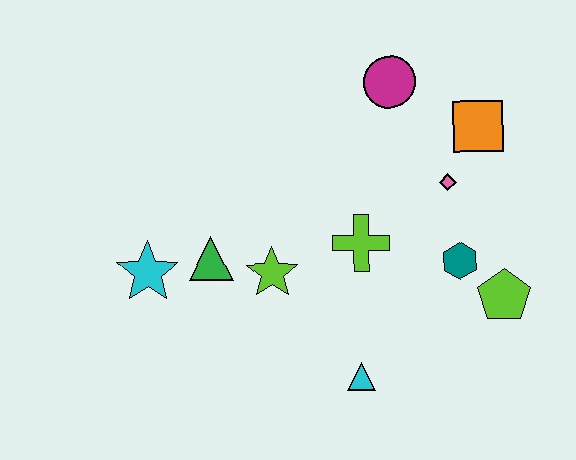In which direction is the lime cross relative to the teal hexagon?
The lime cross is to the left of the teal hexagon.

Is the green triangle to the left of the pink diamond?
Yes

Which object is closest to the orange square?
The pink diamond is closest to the orange square.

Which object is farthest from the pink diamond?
The cyan star is farthest from the pink diamond.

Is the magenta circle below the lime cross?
No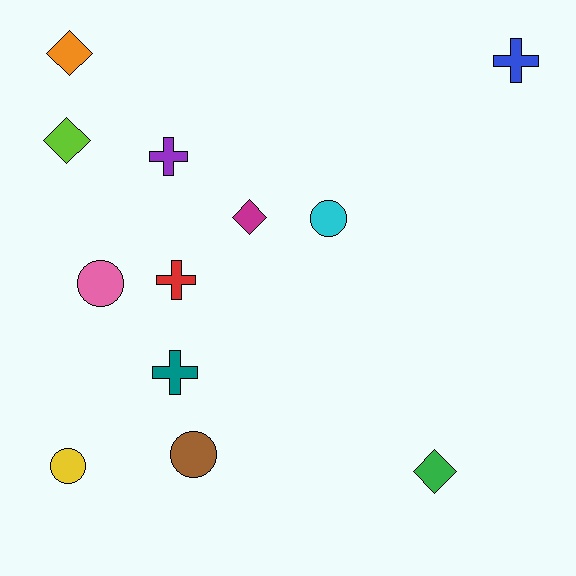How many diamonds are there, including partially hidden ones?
There are 4 diamonds.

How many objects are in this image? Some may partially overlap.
There are 12 objects.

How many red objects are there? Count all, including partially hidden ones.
There is 1 red object.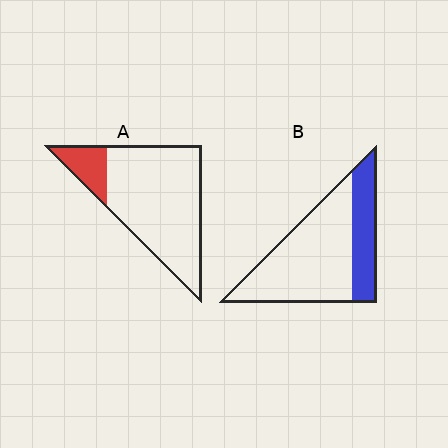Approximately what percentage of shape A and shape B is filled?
A is approximately 15% and B is approximately 30%.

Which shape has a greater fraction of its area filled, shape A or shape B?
Shape B.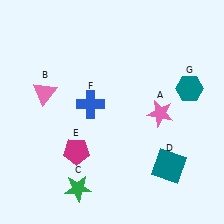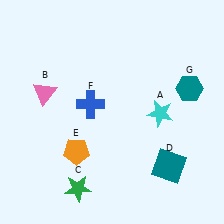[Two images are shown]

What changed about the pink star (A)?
In Image 1, A is pink. In Image 2, it changed to cyan.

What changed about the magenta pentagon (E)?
In Image 1, E is magenta. In Image 2, it changed to orange.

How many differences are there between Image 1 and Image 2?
There are 2 differences between the two images.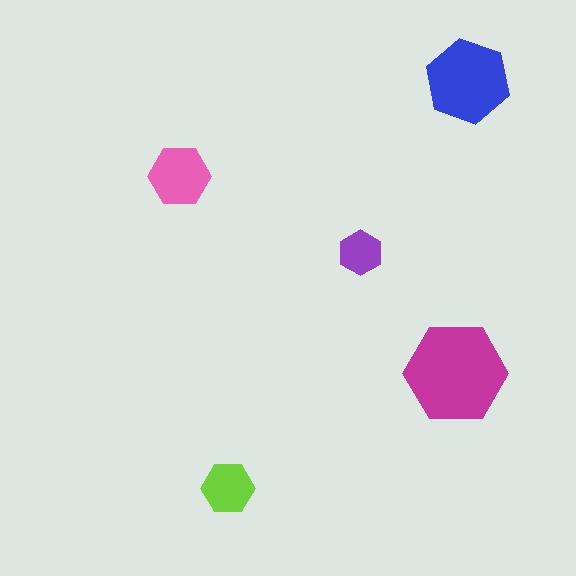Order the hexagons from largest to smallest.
the magenta one, the blue one, the pink one, the lime one, the purple one.